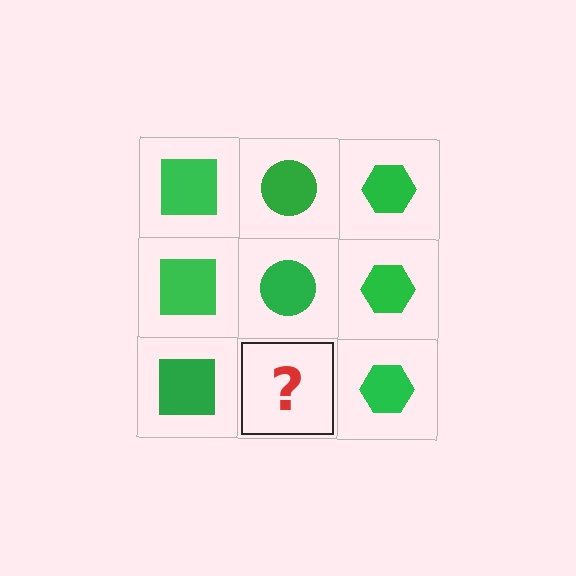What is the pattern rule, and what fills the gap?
The rule is that each column has a consistent shape. The gap should be filled with a green circle.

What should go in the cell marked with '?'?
The missing cell should contain a green circle.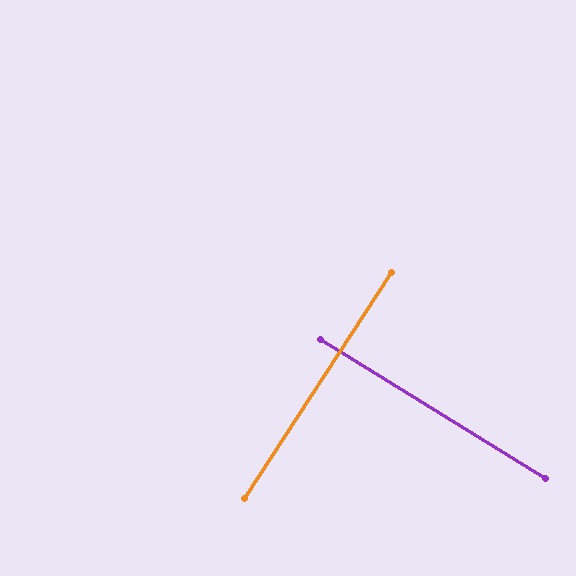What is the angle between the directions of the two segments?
Approximately 88 degrees.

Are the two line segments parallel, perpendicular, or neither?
Perpendicular — they meet at approximately 88°.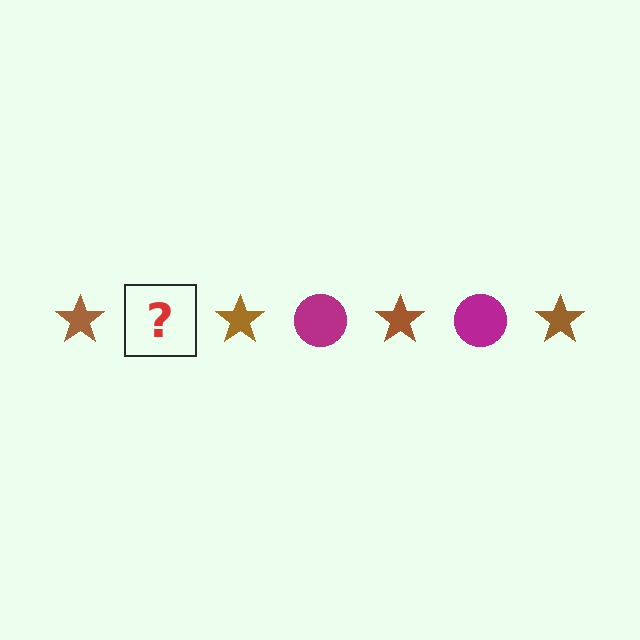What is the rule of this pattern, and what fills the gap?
The rule is that the pattern alternates between brown star and magenta circle. The gap should be filled with a magenta circle.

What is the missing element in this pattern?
The missing element is a magenta circle.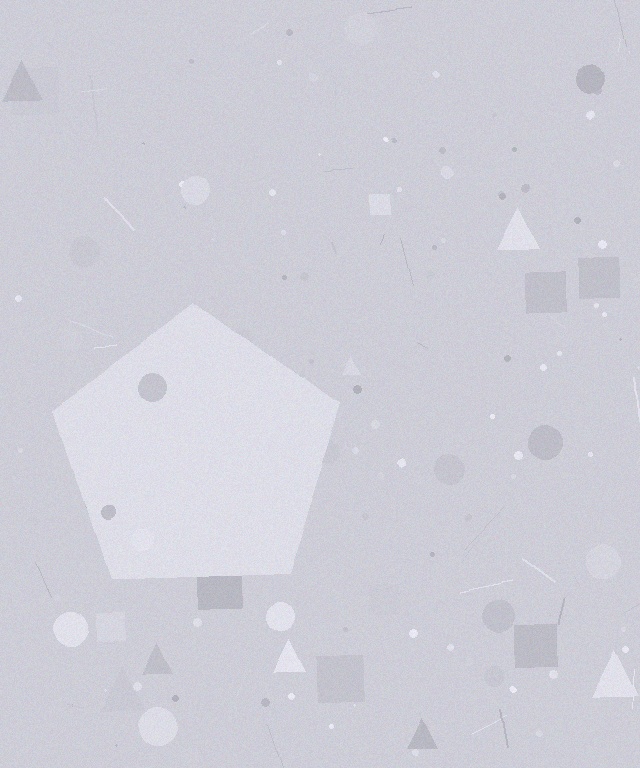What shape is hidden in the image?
A pentagon is hidden in the image.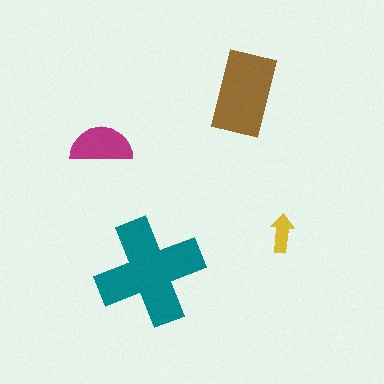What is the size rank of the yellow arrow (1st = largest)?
4th.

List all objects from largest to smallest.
The teal cross, the brown rectangle, the magenta semicircle, the yellow arrow.